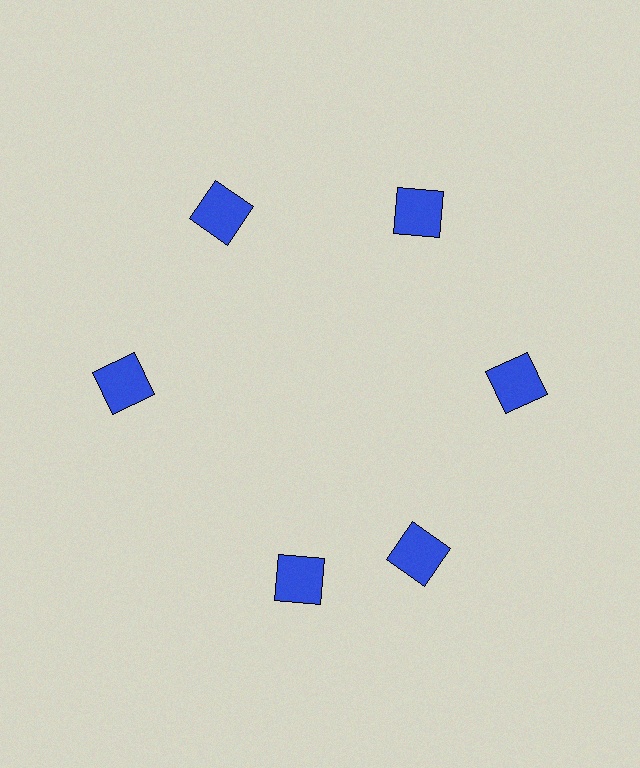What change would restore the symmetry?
The symmetry would be restored by rotating it back into even spacing with its neighbors so that all 6 squares sit at equal angles and equal distance from the center.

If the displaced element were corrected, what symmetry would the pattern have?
It would have 6-fold rotational symmetry — the pattern would map onto itself every 60 degrees.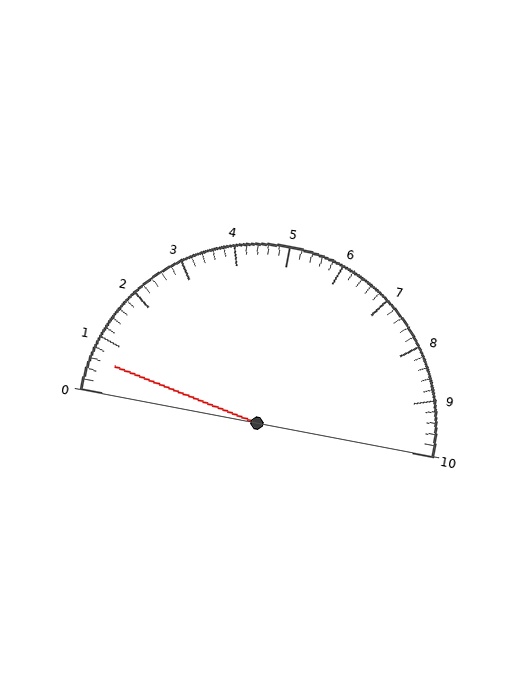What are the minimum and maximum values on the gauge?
The gauge ranges from 0 to 10.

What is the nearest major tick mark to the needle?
The nearest major tick mark is 1.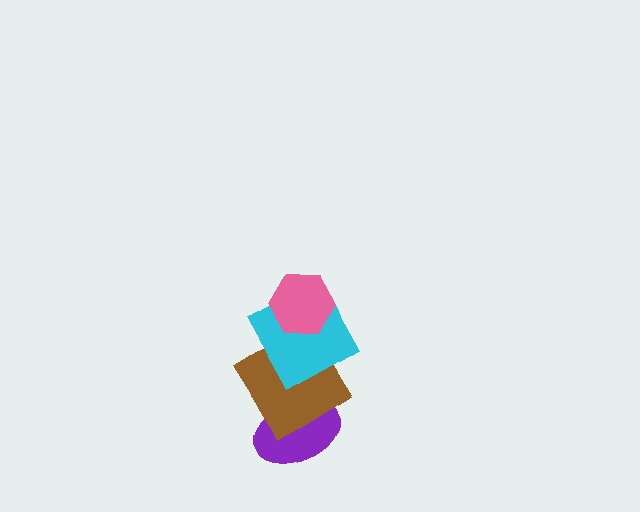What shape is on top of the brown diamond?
The cyan square is on top of the brown diamond.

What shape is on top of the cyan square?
The pink hexagon is on top of the cyan square.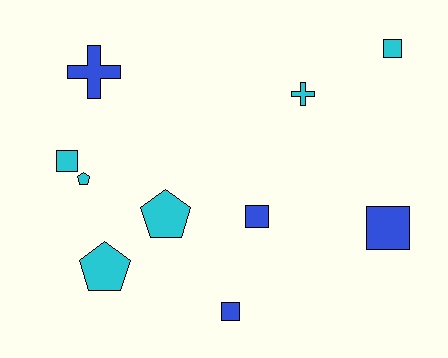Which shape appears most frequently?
Square, with 5 objects.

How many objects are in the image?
There are 10 objects.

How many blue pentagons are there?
There are no blue pentagons.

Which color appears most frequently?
Cyan, with 6 objects.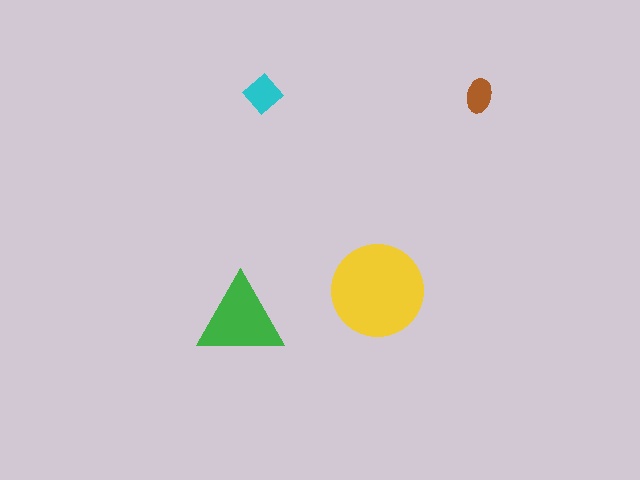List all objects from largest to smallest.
The yellow circle, the green triangle, the cyan diamond, the brown ellipse.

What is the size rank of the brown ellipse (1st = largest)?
4th.